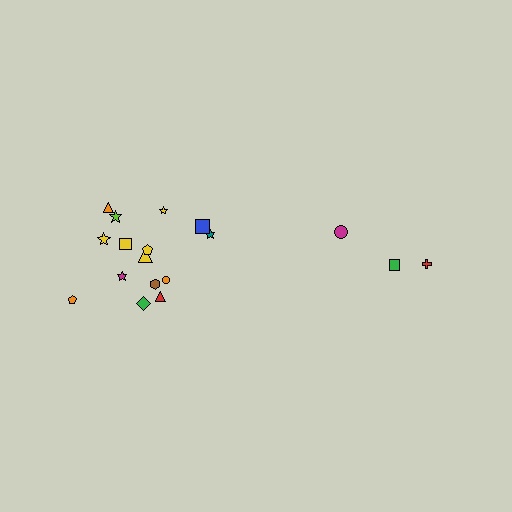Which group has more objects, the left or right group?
The left group.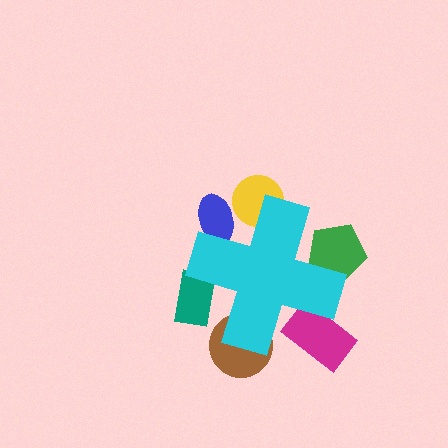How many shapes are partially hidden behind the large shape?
6 shapes are partially hidden.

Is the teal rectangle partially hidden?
Yes, the teal rectangle is partially hidden behind the cyan cross.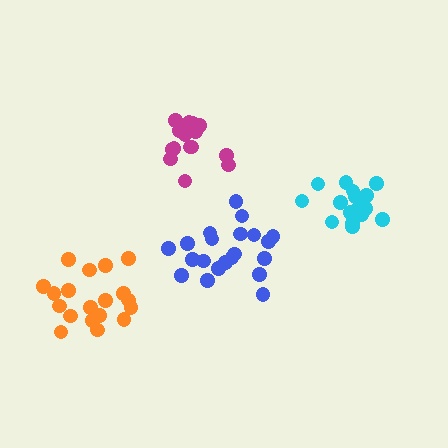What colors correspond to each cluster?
The clusters are colored: cyan, magenta, blue, orange.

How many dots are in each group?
Group 1: 17 dots, Group 2: 16 dots, Group 3: 21 dots, Group 4: 19 dots (73 total).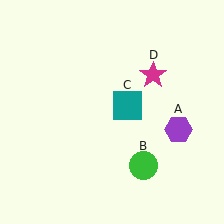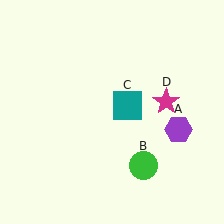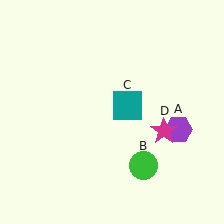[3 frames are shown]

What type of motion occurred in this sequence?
The magenta star (object D) rotated clockwise around the center of the scene.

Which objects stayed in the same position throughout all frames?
Purple hexagon (object A) and green circle (object B) and teal square (object C) remained stationary.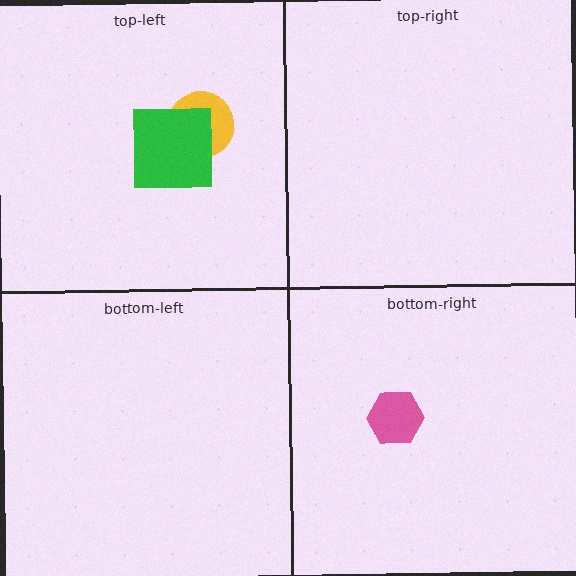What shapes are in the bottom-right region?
The pink hexagon.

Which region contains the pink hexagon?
The bottom-right region.